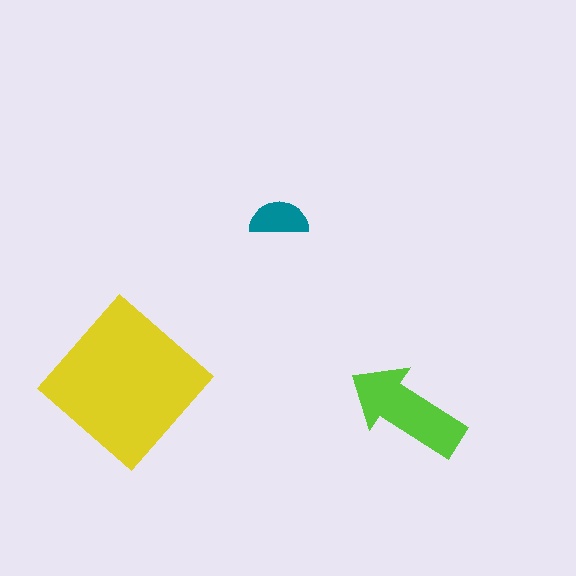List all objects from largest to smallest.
The yellow diamond, the lime arrow, the teal semicircle.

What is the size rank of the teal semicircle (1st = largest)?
3rd.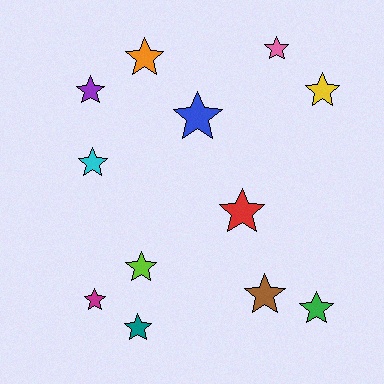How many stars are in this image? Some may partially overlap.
There are 12 stars.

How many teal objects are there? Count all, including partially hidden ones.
There is 1 teal object.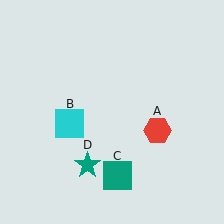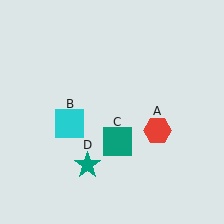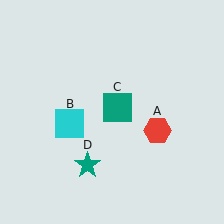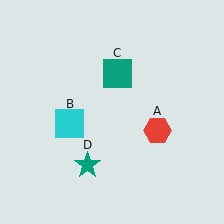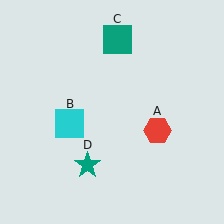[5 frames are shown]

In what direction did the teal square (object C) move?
The teal square (object C) moved up.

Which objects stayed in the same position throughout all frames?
Red hexagon (object A) and cyan square (object B) and teal star (object D) remained stationary.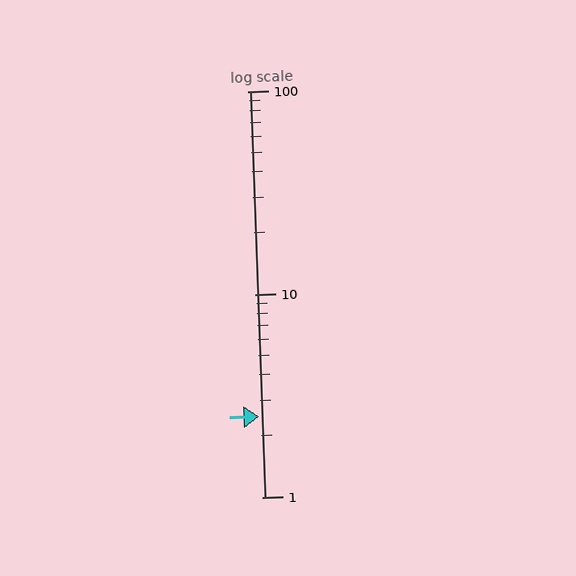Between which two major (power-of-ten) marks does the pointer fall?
The pointer is between 1 and 10.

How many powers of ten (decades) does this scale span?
The scale spans 2 decades, from 1 to 100.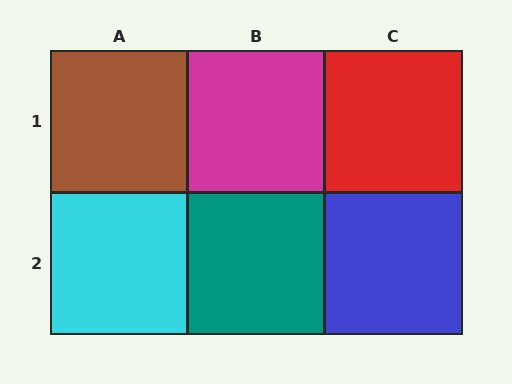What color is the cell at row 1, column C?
Red.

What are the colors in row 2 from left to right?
Cyan, teal, blue.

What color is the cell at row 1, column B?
Magenta.